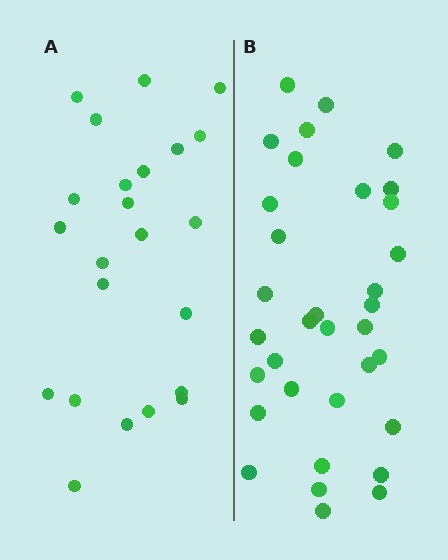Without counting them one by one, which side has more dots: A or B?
Region B (the right region) has more dots.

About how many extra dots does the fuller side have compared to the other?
Region B has roughly 12 or so more dots than region A.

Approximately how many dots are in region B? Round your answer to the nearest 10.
About 30 dots. (The exact count is 34, which rounds to 30.)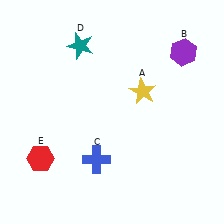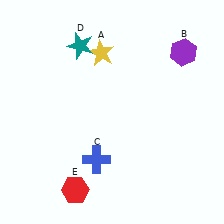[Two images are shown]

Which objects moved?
The objects that moved are: the yellow star (A), the red hexagon (E).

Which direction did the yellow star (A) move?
The yellow star (A) moved left.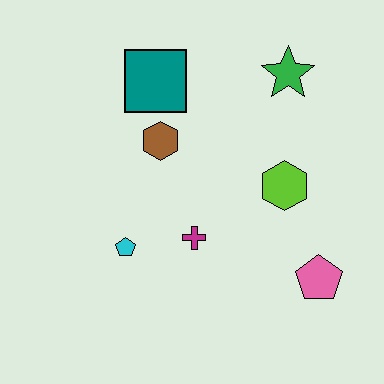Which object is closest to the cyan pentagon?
The magenta cross is closest to the cyan pentagon.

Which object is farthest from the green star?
The cyan pentagon is farthest from the green star.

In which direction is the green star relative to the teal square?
The green star is to the right of the teal square.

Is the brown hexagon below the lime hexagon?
No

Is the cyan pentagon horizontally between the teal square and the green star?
No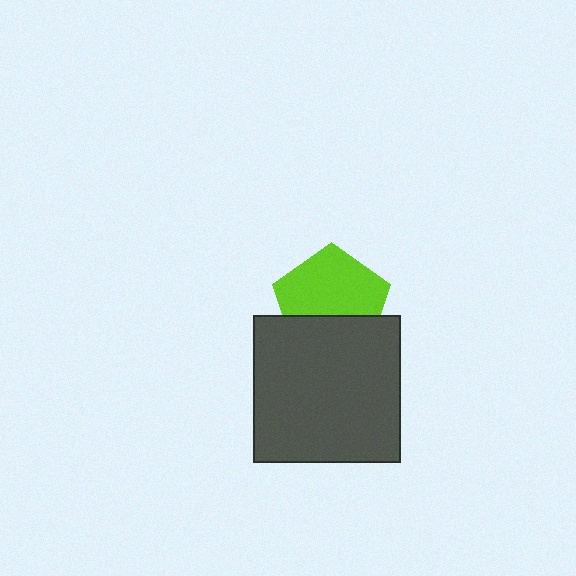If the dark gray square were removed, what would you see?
You would see the complete lime pentagon.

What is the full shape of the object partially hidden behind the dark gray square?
The partially hidden object is a lime pentagon.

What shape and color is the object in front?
The object in front is a dark gray square.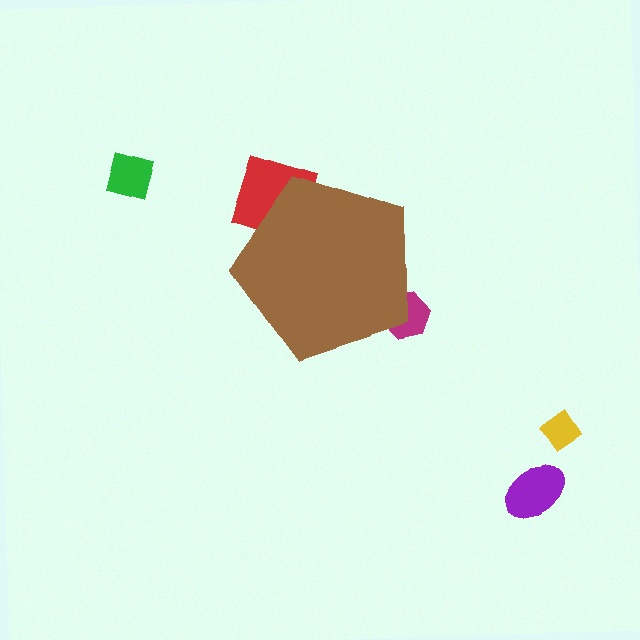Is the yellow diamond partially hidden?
No, the yellow diamond is fully visible.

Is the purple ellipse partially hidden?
No, the purple ellipse is fully visible.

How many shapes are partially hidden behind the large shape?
2 shapes are partially hidden.